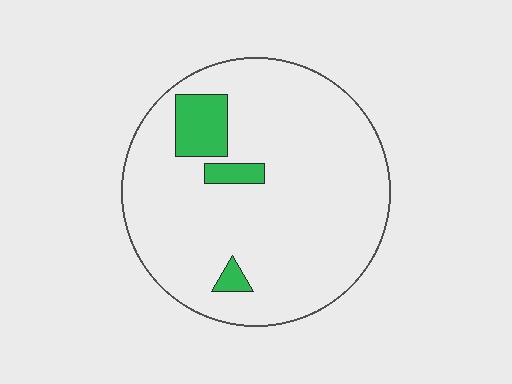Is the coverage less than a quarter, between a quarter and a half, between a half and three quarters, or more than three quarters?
Less than a quarter.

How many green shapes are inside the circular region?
3.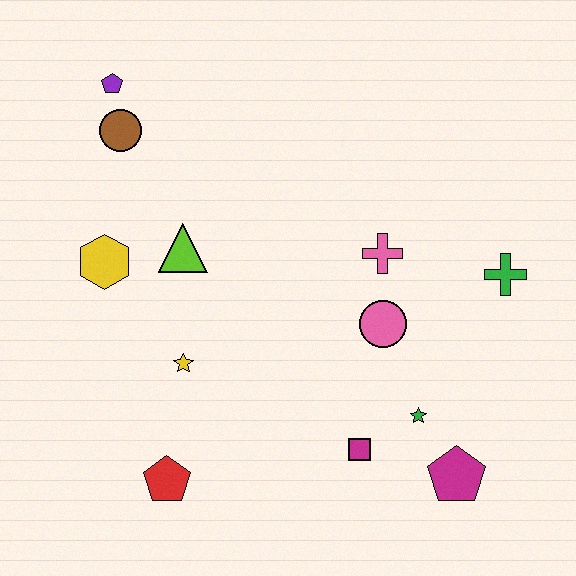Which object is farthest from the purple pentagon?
The magenta pentagon is farthest from the purple pentagon.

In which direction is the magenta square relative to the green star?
The magenta square is to the left of the green star.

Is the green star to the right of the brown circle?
Yes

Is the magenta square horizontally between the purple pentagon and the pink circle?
Yes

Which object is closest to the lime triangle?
The yellow hexagon is closest to the lime triangle.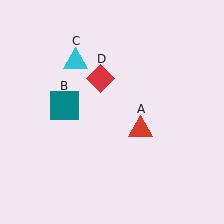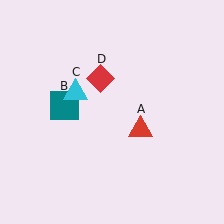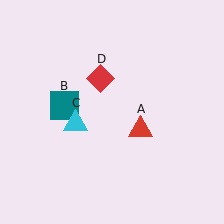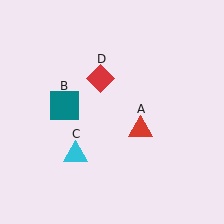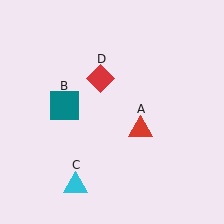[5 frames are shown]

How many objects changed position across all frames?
1 object changed position: cyan triangle (object C).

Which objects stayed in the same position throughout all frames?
Red triangle (object A) and teal square (object B) and red diamond (object D) remained stationary.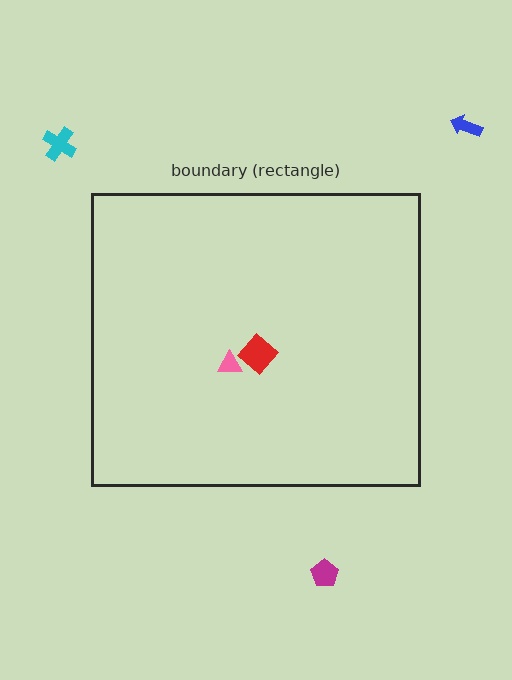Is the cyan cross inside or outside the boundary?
Outside.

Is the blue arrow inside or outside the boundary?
Outside.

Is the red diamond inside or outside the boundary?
Inside.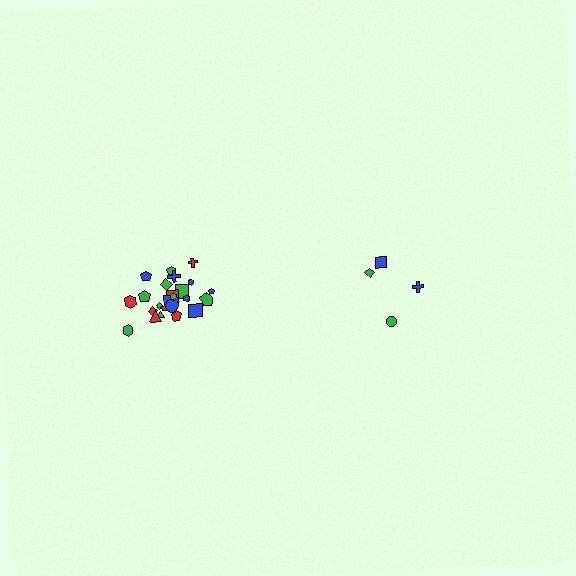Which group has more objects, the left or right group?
The left group.